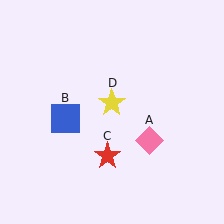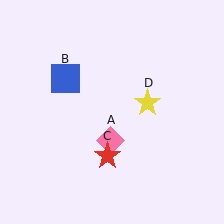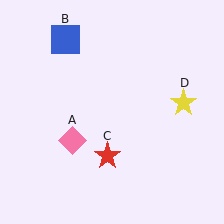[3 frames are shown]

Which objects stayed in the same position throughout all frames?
Red star (object C) remained stationary.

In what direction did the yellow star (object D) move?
The yellow star (object D) moved right.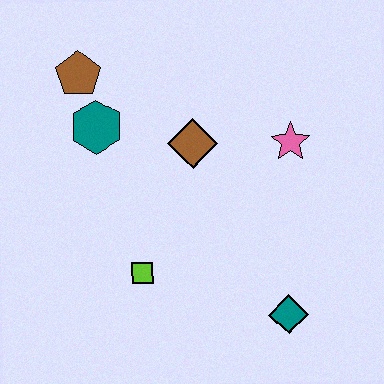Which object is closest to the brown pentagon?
The teal hexagon is closest to the brown pentagon.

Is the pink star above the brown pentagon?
No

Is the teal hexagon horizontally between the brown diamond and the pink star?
No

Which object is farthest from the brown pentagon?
The teal diamond is farthest from the brown pentagon.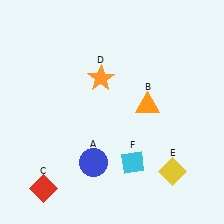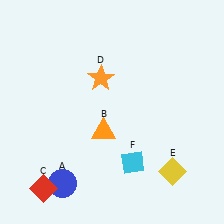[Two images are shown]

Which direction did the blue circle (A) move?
The blue circle (A) moved left.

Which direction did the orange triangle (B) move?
The orange triangle (B) moved left.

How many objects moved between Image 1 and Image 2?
2 objects moved between the two images.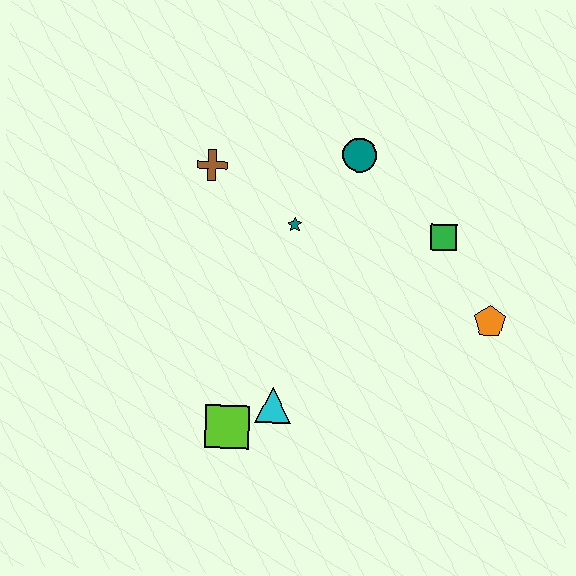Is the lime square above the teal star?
No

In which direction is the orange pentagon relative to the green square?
The orange pentagon is below the green square.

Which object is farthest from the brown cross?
The orange pentagon is farthest from the brown cross.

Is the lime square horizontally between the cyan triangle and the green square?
No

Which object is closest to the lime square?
The cyan triangle is closest to the lime square.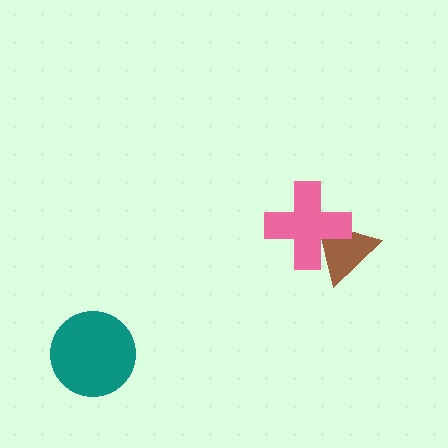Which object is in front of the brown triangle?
The pink cross is in front of the brown triangle.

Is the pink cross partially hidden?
No, no other shape covers it.